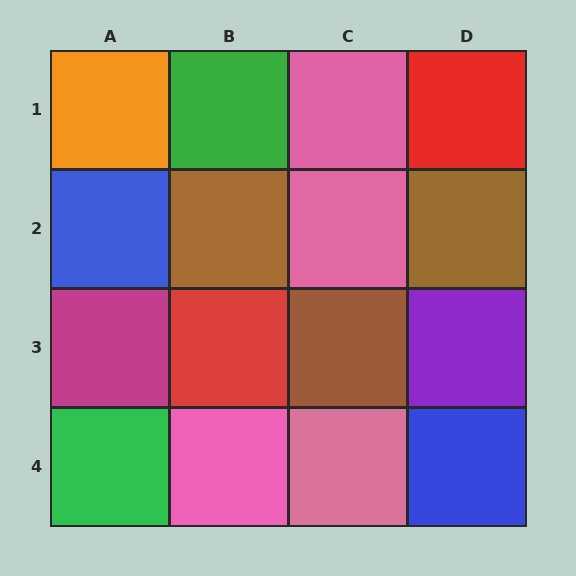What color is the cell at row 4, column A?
Green.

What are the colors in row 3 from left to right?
Magenta, red, brown, purple.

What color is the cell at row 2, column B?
Brown.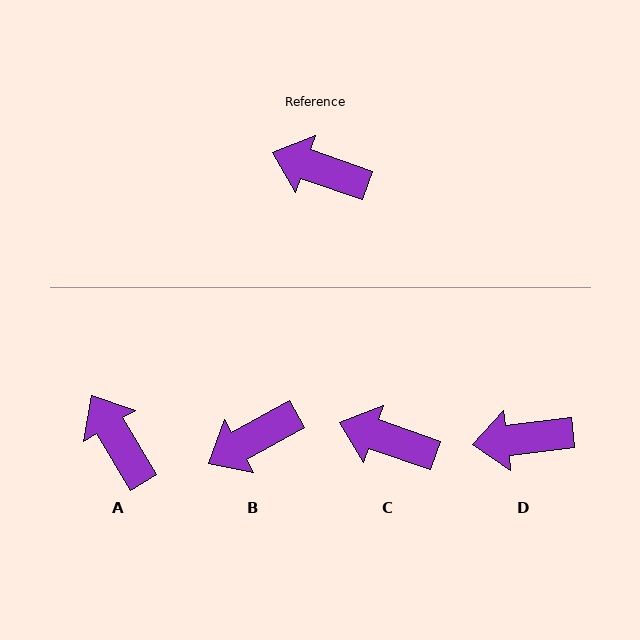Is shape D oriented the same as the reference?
No, it is off by about 26 degrees.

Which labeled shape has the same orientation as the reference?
C.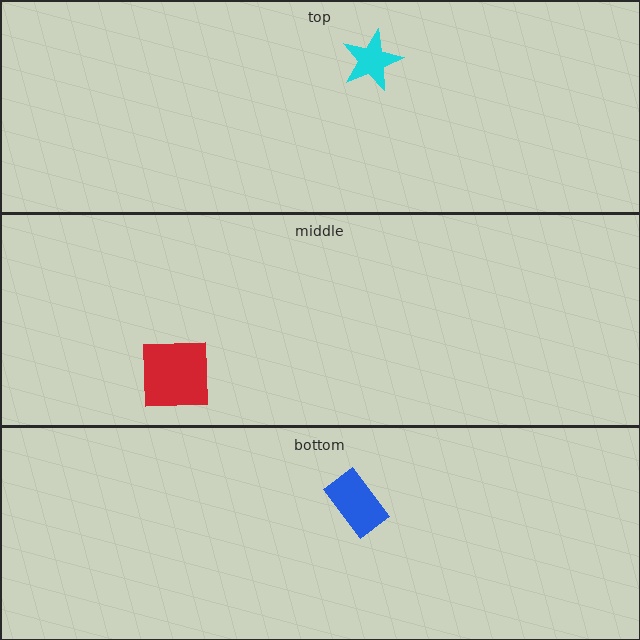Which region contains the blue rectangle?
The bottom region.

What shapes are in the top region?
The cyan star.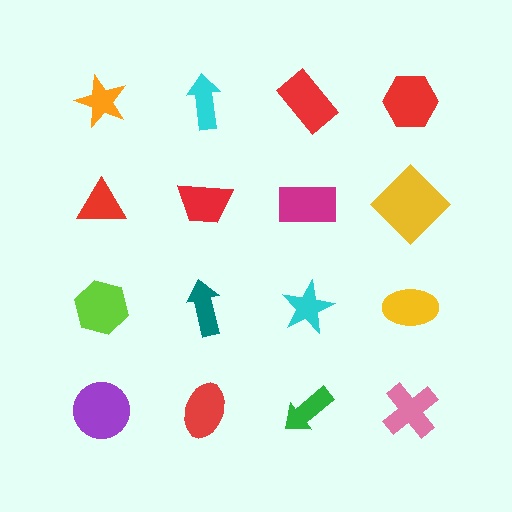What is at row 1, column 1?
An orange star.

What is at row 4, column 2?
A red ellipse.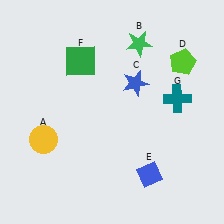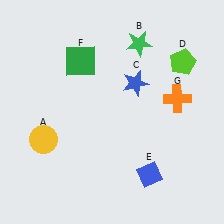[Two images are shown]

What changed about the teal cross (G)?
In Image 1, G is teal. In Image 2, it changed to orange.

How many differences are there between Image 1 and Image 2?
There is 1 difference between the two images.